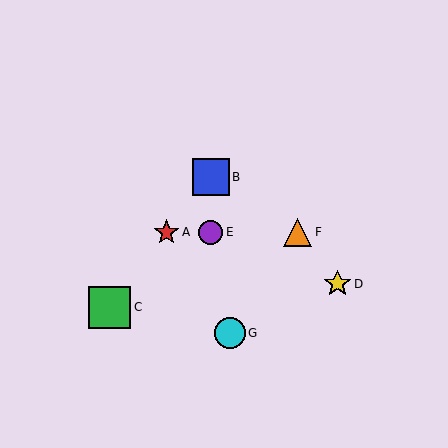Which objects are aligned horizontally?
Objects A, E, F are aligned horizontally.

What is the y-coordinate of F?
Object F is at y≈232.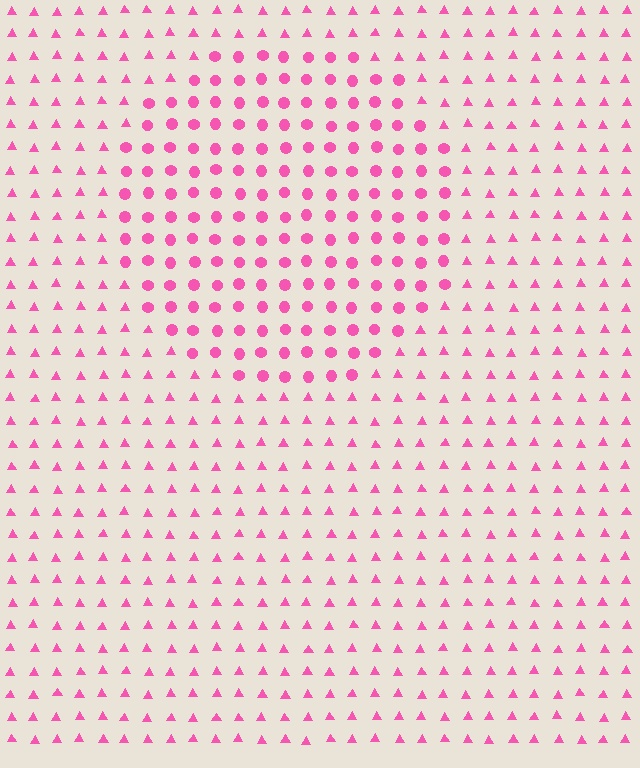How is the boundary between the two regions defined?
The boundary is defined by a change in element shape: circles inside vs. triangles outside. All elements share the same color and spacing.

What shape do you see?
I see a circle.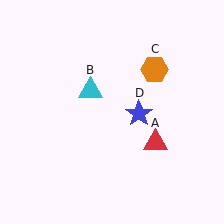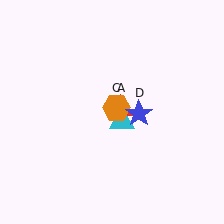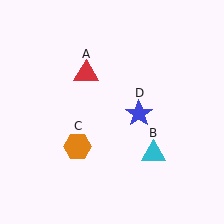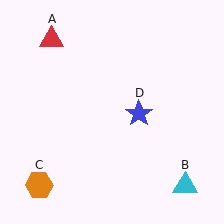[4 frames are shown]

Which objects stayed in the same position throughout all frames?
Blue star (object D) remained stationary.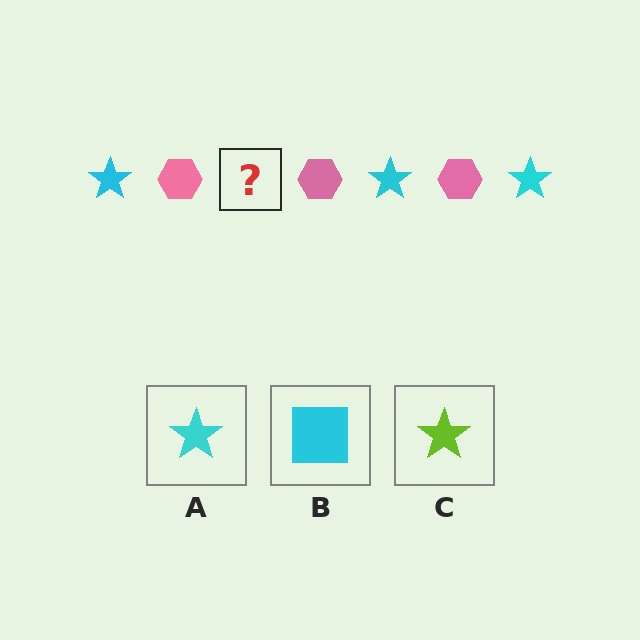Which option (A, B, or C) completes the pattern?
A.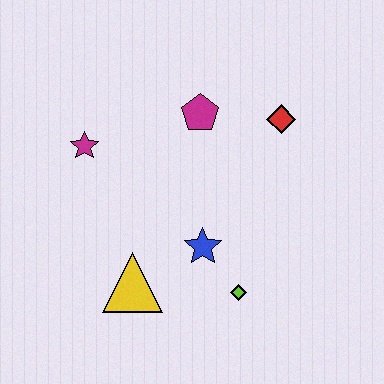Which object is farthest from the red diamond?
The yellow triangle is farthest from the red diamond.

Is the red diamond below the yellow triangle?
No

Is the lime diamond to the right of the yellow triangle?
Yes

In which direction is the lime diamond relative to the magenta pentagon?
The lime diamond is below the magenta pentagon.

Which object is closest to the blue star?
The lime diamond is closest to the blue star.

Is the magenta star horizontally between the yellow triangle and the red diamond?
No